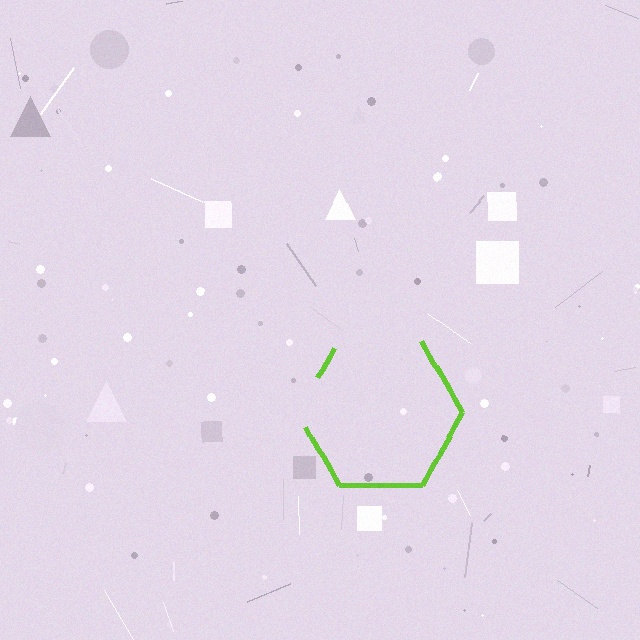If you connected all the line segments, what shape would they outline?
They would outline a hexagon.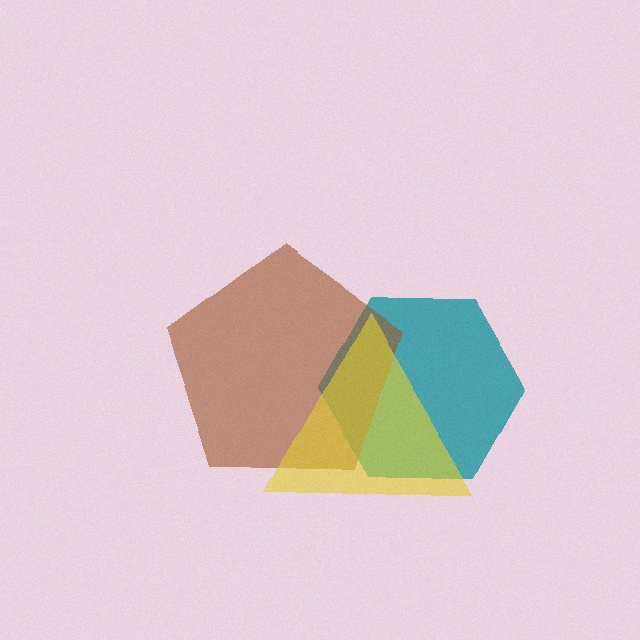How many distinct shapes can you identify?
There are 3 distinct shapes: a teal hexagon, a brown pentagon, a yellow triangle.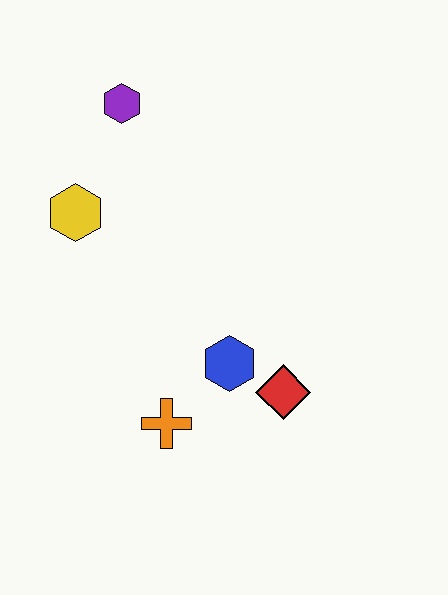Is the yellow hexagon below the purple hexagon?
Yes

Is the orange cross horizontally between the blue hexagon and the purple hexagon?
Yes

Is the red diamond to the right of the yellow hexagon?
Yes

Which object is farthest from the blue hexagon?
The purple hexagon is farthest from the blue hexagon.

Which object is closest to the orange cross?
The blue hexagon is closest to the orange cross.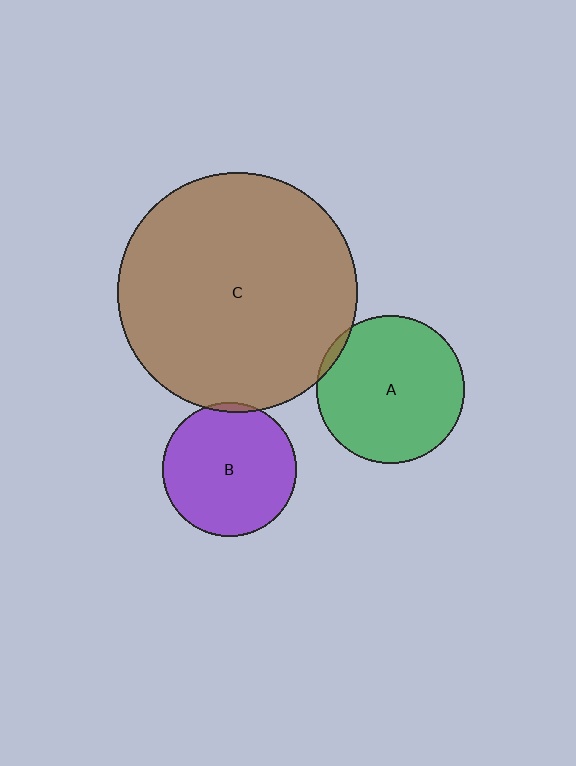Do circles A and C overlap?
Yes.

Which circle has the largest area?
Circle C (brown).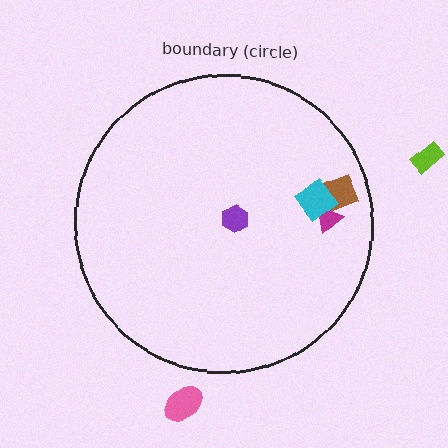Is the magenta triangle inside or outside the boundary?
Inside.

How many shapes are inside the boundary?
4 inside, 2 outside.